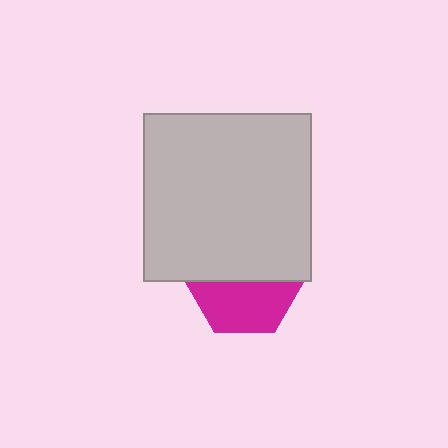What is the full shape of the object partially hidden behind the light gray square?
The partially hidden object is a magenta hexagon.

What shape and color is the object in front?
The object in front is a light gray square.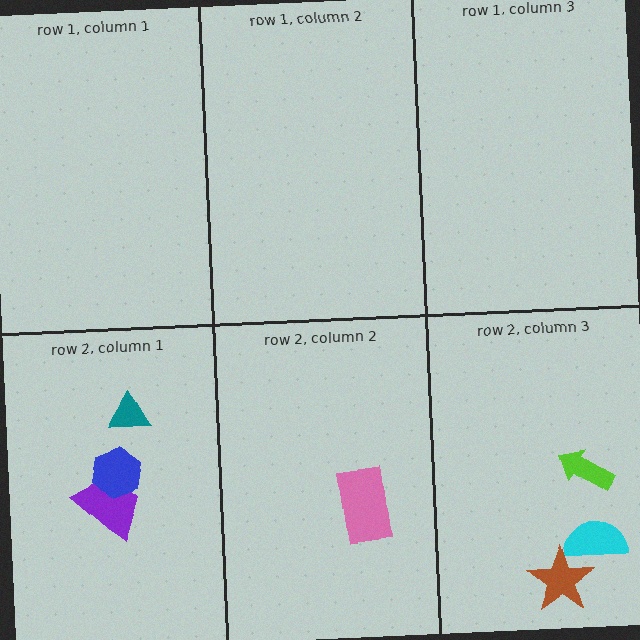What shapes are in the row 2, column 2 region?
The pink rectangle.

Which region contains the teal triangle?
The row 2, column 1 region.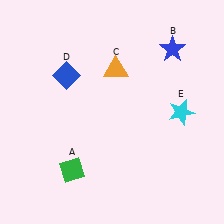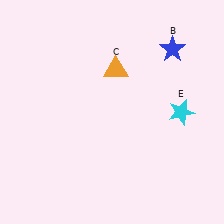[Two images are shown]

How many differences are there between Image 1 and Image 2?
There are 2 differences between the two images.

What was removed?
The blue diamond (D), the green diamond (A) were removed in Image 2.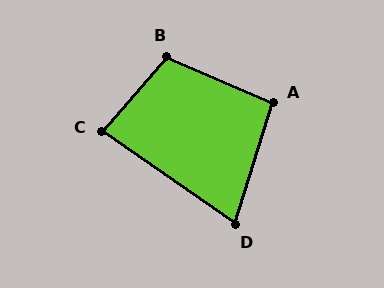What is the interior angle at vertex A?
Approximately 96 degrees (obtuse).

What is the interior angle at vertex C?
Approximately 84 degrees (acute).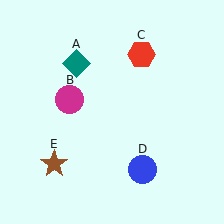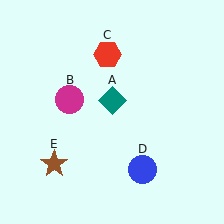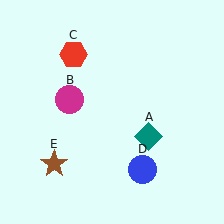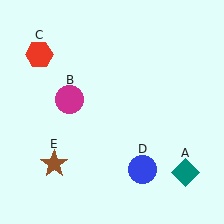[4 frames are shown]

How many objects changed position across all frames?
2 objects changed position: teal diamond (object A), red hexagon (object C).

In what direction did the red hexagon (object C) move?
The red hexagon (object C) moved left.